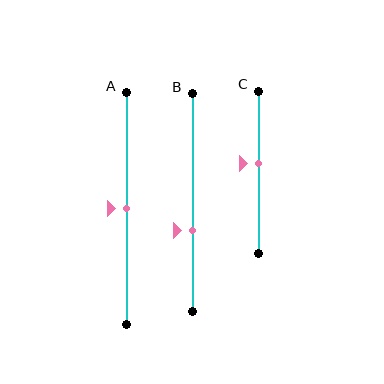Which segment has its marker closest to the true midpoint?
Segment A has its marker closest to the true midpoint.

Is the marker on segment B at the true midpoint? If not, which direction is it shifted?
No, the marker on segment B is shifted downward by about 13% of the segment length.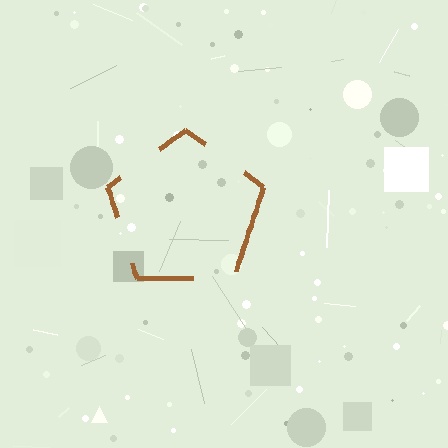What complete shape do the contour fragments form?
The contour fragments form a pentagon.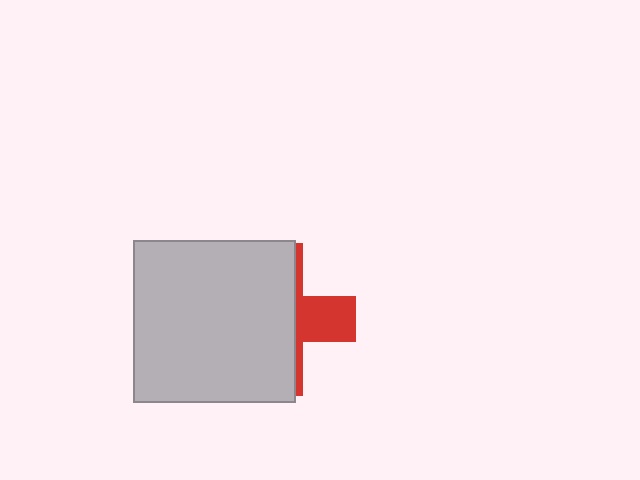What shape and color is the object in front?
The object in front is a light gray square.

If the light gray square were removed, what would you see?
You would see the complete red cross.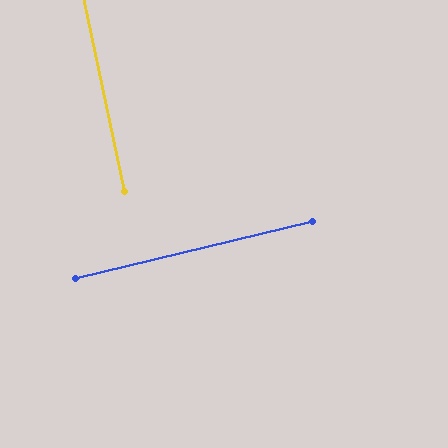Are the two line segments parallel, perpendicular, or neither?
Perpendicular — they meet at approximately 88°.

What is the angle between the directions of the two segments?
Approximately 88 degrees.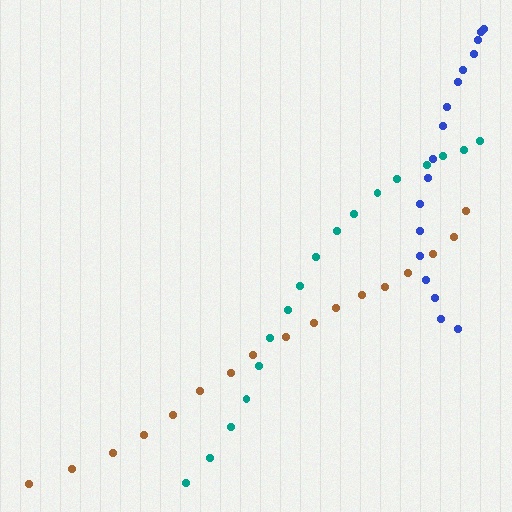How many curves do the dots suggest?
There are 3 distinct paths.